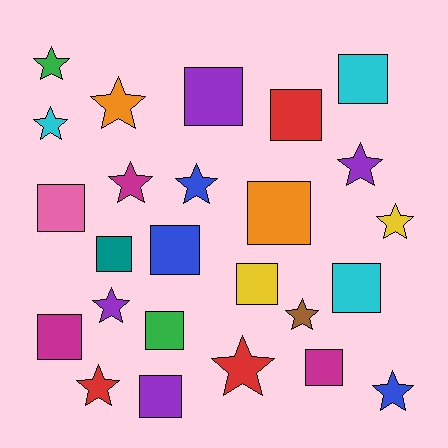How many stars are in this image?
There are 12 stars.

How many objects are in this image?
There are 25 objects.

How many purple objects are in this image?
There are 4 purple objects.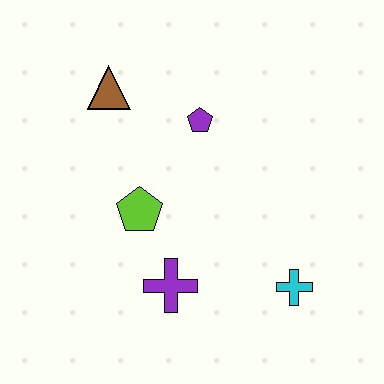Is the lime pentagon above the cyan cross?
Yes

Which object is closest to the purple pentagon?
The brown triangle is closest to the purple pentagon.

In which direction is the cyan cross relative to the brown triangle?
The cyan cross is below the brown triangle.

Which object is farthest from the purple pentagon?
The cyan cross is farthest from the purple pentagon.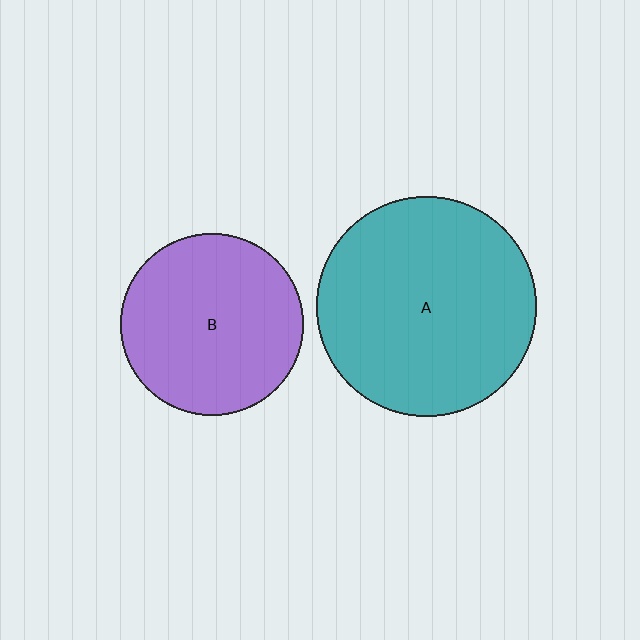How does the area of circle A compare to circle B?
Approximately 1.5 times.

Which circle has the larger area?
Circle A (teal).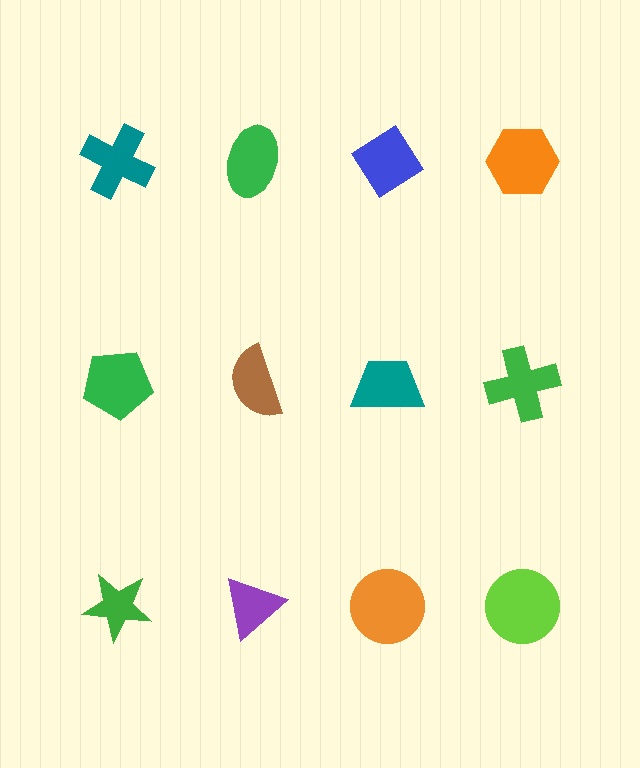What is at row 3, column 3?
An orange circle.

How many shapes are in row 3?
4 shapes.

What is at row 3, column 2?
A purple triangle.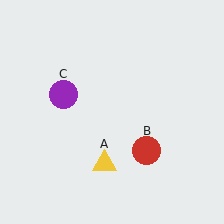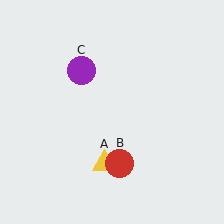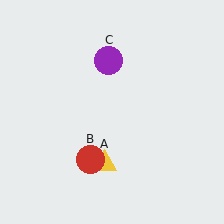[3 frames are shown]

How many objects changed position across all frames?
2 objects changed position: red circle (object B), purple circle (object C).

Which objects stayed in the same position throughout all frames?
Yellow triangle (object A) remained stationary.